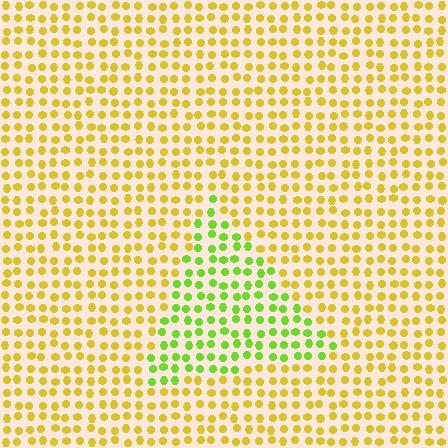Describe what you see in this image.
The image is filled with small yellow elements in a uniform arrangement. A triangle-shaped region is visible where the elements are tinted to a slightly different hue, forming a subtle color boundary.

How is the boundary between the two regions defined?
The boundary is defined purely by a slight shift in hue (about 45 degrees). Spacing, size, and orientation are identical on both sides.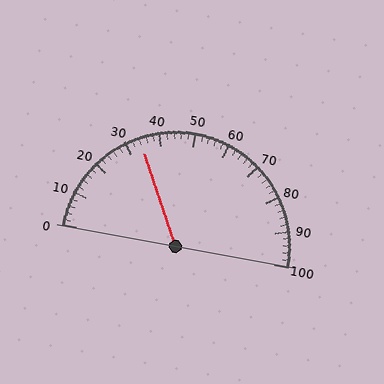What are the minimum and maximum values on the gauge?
The gauge ranges from 0 to 100.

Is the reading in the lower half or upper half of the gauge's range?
The reading is in the lower half of the range (0 to 100).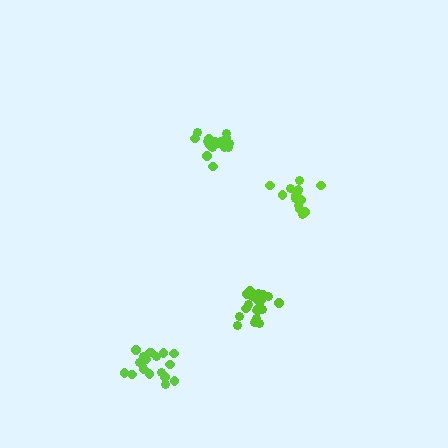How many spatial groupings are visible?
There are 4 spatial groupings.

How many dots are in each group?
Group 1: 20 dots, Group 2: 20 dots, Group 3: 21 dots, Group 4: 16 dots (77 total).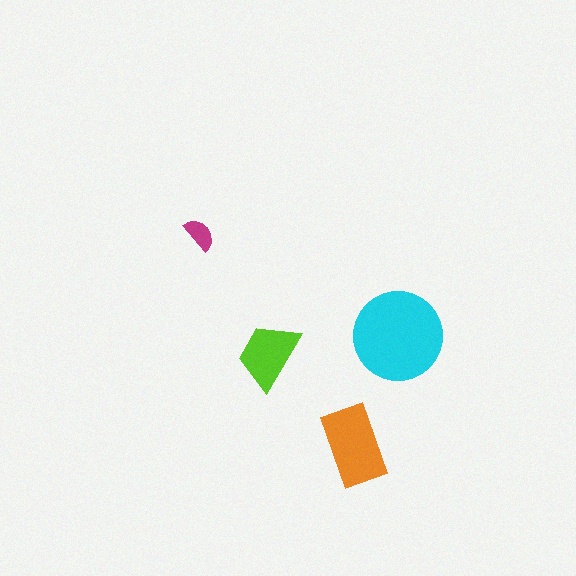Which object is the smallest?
The magenta semicircle.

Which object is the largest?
The cyan circle.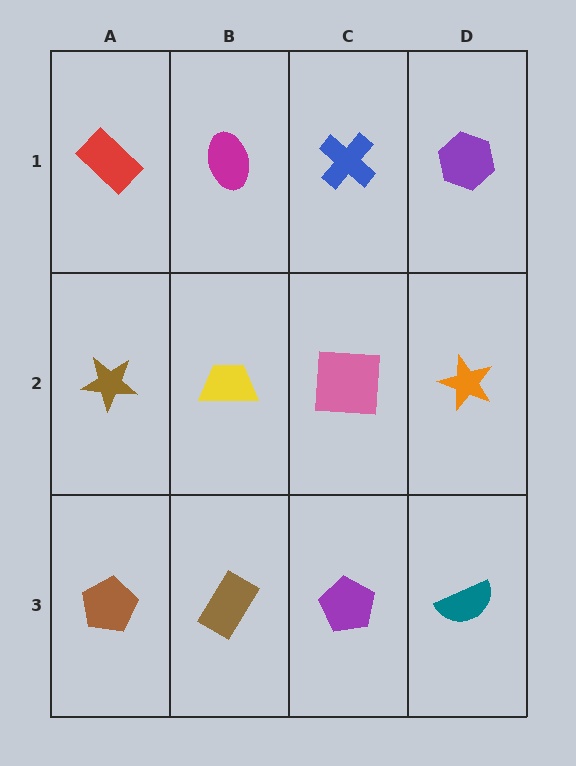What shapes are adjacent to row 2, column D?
A purple hexagon (row 1, column D), a teal semicircle (row 3, column D), a pink square (row 2, column C).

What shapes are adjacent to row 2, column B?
A magenta ellipse (row 1, column B), a brown rectangle (row 3, column B), a brown star (row 2, column A), a pink square (row 2, column C).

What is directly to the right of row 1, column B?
A blue cross.